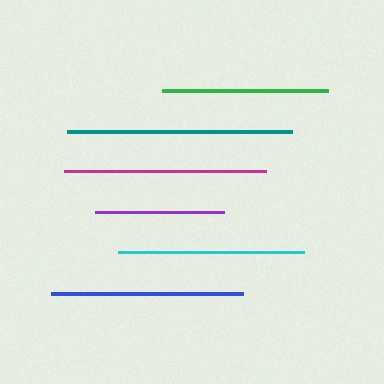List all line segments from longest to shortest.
From longest to shortest: teal, magenta, blue, cyan, green, purple.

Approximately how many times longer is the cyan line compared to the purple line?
The cyan line is approximately 1.4 times the length of the purple line.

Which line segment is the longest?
The teal line is the longest at approximately 224 pixels.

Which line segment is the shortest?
The purple line is the shortest at approximately 129 pixels.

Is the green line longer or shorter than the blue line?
The blue line is longer than the green line.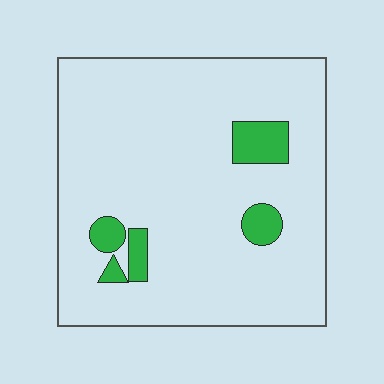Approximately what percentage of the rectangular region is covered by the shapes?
Approximately 10%.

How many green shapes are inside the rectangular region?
5.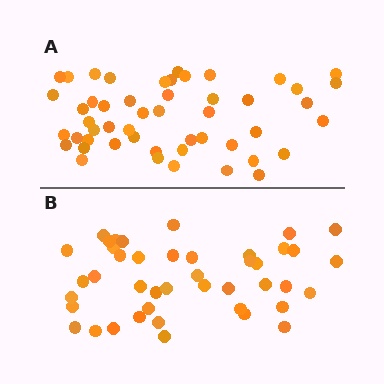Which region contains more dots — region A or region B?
Region A (the top region) has more dots.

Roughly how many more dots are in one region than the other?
Region A has roughly 8 or so more dots than region B.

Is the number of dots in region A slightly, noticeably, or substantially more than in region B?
Region A has only slightly more — the two regions are fairly close. The ratio is roughly 1.2 to 1.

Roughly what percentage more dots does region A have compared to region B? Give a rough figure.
About 15% more.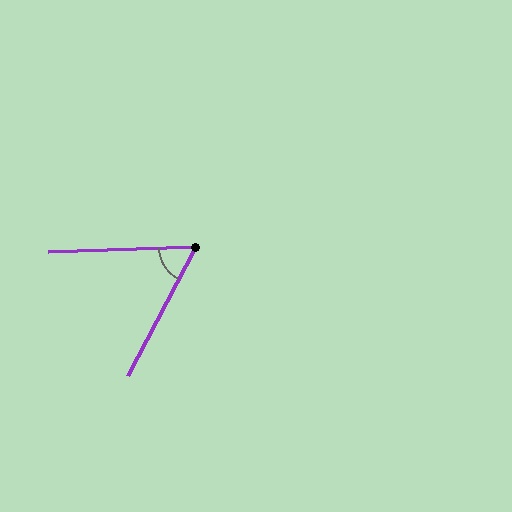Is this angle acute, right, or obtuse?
It is acute.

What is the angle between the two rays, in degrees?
Approximately 60 degrees.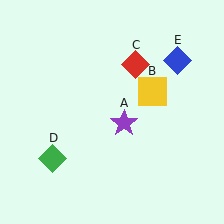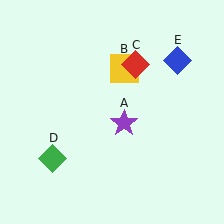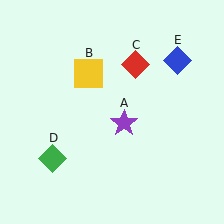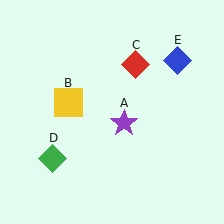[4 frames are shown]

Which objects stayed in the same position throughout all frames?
Purple star (object A) and red diamond (object C) and green diamond (object D) and blue diamond (object E) remained stationary.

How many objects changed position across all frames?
1 object changed position: yellow square (object B).